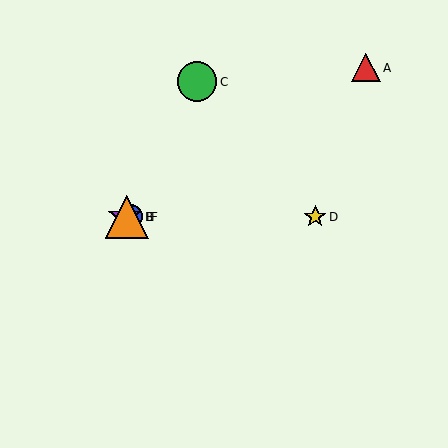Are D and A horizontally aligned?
No, D is at y≈217 and A is at y≈68.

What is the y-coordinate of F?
Object F is at y≈217.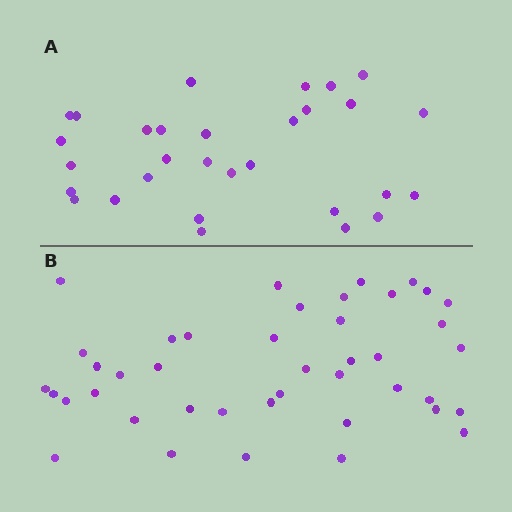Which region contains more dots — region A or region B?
Region B (the bottom region) has more dots.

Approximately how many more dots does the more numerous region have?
Region B has roughly 12 or so more dots than region A.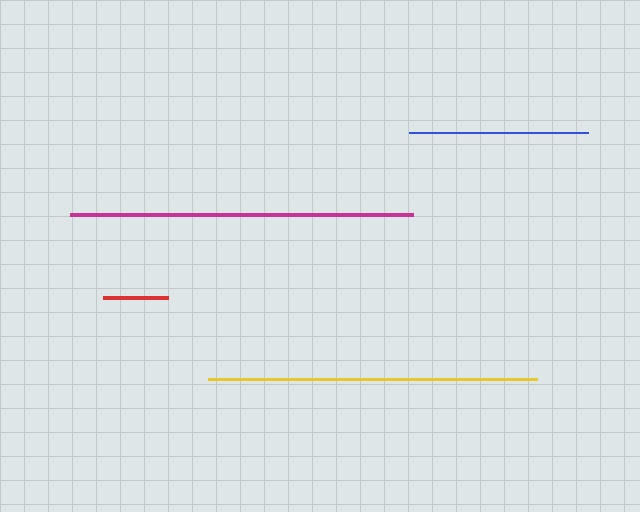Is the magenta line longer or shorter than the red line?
The magenta line is longer than the red line.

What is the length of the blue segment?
The blue segment is approximately 179 pixels long.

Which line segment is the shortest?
The red line is the shortest at approximately 64 pixels.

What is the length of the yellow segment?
The yellow segment is approximately 329 pixels long.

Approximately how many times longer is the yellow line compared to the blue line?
The yellow line is approximately 1.8 times the length of the blue line.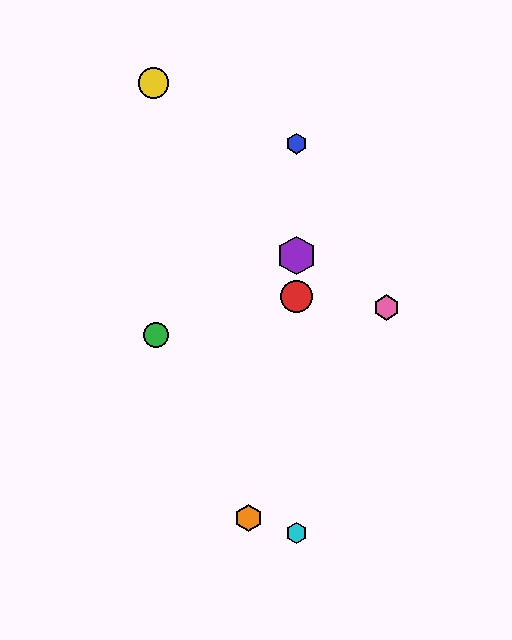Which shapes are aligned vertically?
The red circle, the blue hexagon, the purple hexagon, the cyan hexagon are aligned vertically.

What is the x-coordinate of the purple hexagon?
The purple hexagon is at x≈296.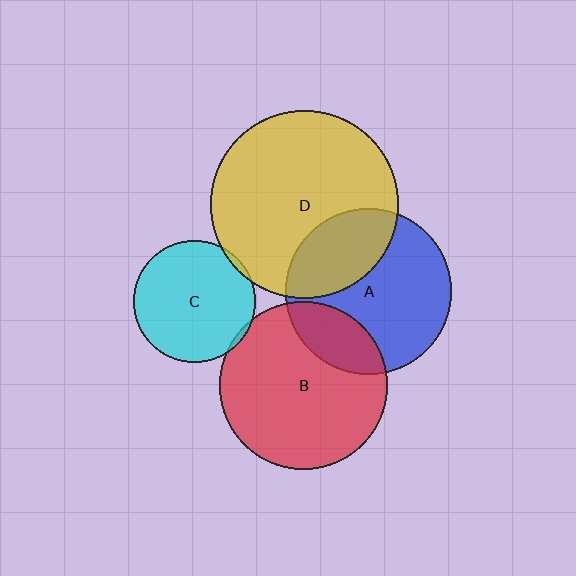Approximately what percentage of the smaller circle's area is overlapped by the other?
Approximately 30%.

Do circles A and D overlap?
Yes.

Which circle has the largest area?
Circle D (yellow).